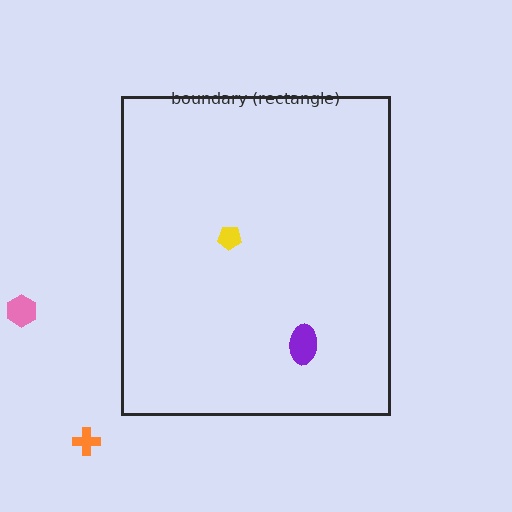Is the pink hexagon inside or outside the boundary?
Outside.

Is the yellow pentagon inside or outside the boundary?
Inside.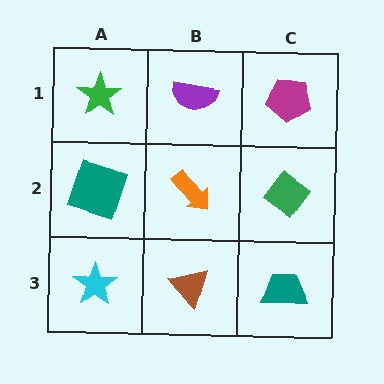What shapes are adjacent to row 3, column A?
A teal square (row 2, column A), a brown triangle (row 3, column B).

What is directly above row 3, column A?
A teal square.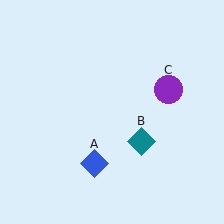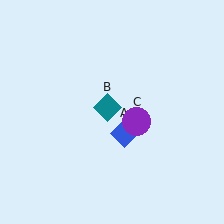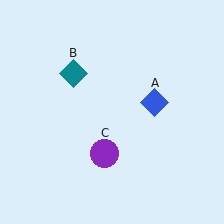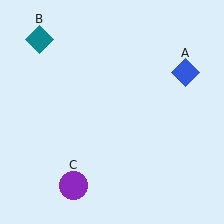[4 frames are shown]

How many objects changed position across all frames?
3 objects changed position: blue diamond (object A), teal diamond (object B), purple circle (object C).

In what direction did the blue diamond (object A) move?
The blue diamond (object A) moved up and to the right.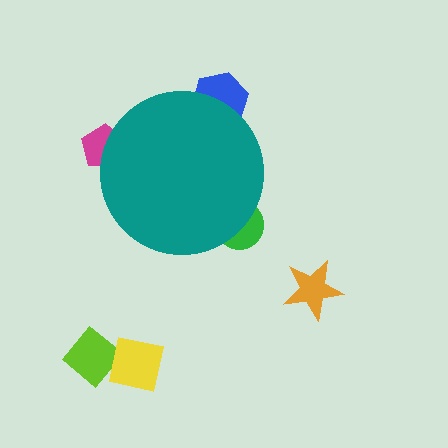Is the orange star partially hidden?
No, the orange star is fully visible.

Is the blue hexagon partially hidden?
Yes, the blue hexagon is partially hidden behind the teal circle.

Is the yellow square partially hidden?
No, the yellow square is fully visible.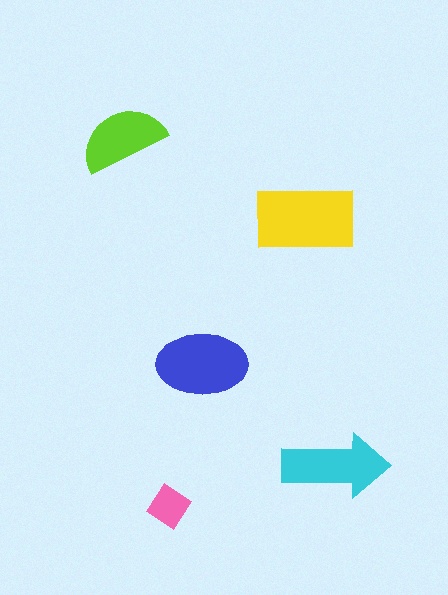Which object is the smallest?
The pink diamond.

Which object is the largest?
The yellow rectangle.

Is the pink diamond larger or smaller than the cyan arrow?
Smaller.